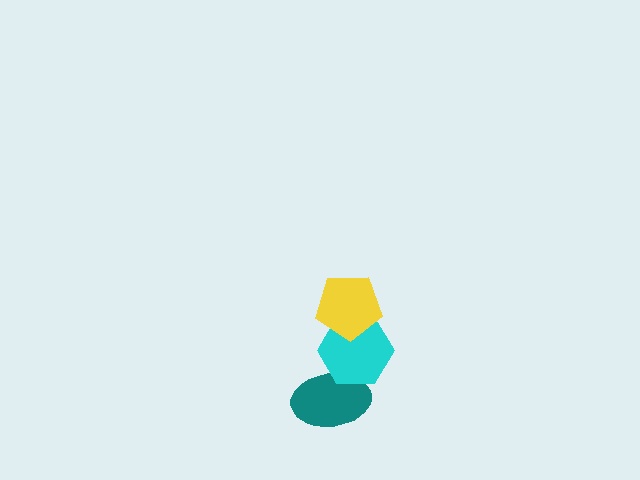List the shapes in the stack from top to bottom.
From top to bottom: the yellow pentagon, the cyan hexagon, the teal ellipse.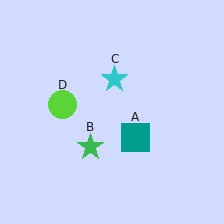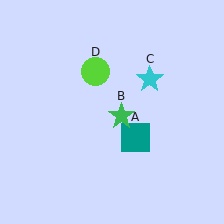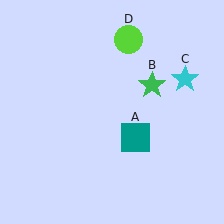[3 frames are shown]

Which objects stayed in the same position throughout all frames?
Teal square (object A) remained stationary.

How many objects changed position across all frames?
3 objects changed position: green star (object B), cyan star (object C), lime circle (object D).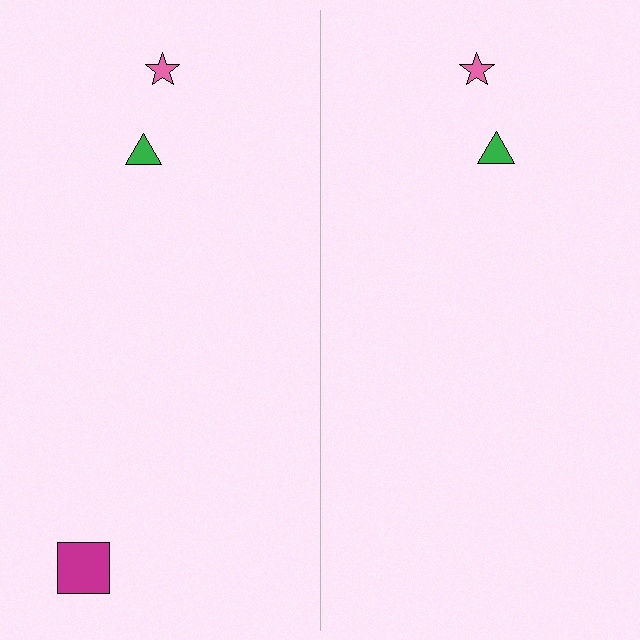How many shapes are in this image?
There are 5 shapes in this image.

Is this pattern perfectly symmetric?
No, the pattern is not perfectly symmetric. A magenta square is missing from the right side.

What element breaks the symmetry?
A magenta square is missing from the right side.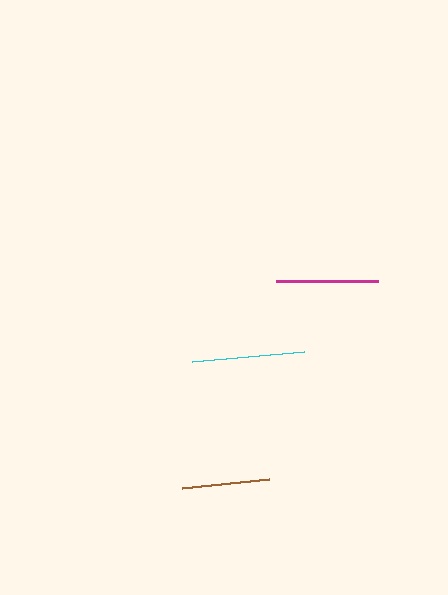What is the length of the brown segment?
The brown segment is approximately 87 pixels long.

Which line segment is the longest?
The cyan line is the longest at approximately 113 pixels.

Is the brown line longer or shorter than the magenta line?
The magenta line is longer than the brown line.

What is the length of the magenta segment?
The magenta segment is approximately 102 pixels long.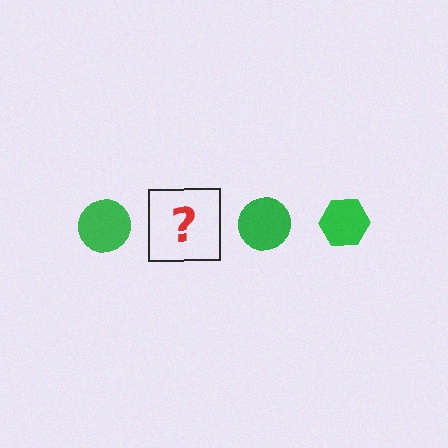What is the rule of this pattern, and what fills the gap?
The rule is that the pattern cycles through circle, hexagon shapes in green. The gap should be filled with a green hexagon.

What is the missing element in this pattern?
The missing element is a green hexagon.